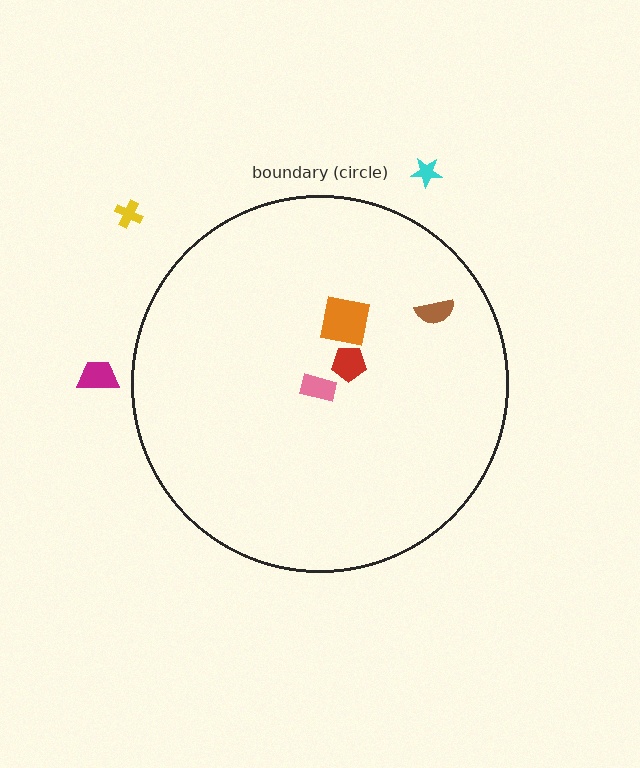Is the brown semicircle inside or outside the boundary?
Inside.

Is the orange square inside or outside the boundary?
Inside.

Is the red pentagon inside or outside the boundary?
Inside.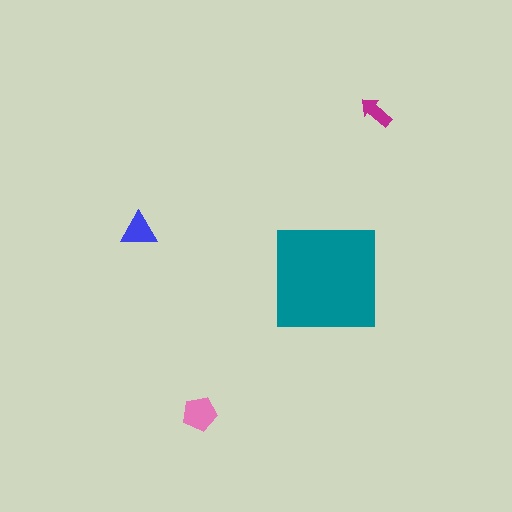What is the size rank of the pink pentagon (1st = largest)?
2nd.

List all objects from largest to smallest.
The teal square, the pink pentagon, the blue triangle, the magenta arrow.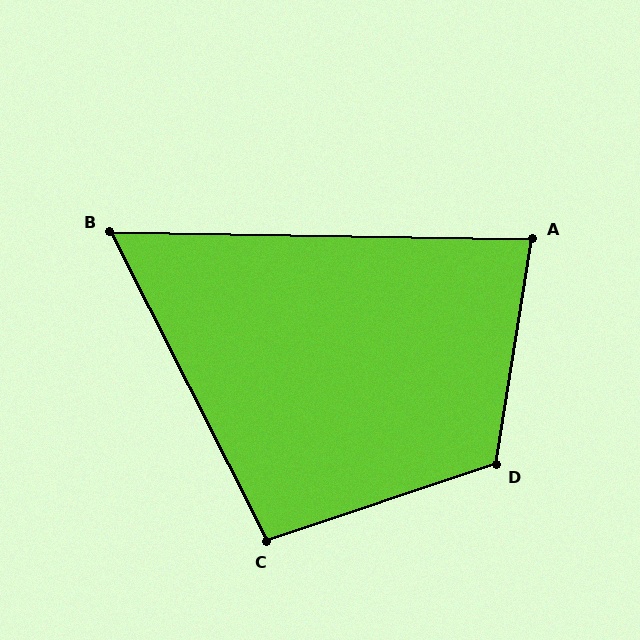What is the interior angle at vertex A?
Approximately 82 degrees (acute).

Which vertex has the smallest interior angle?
B, at approximately 62 degrees.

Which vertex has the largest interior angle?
D, at approximately 118 degrees.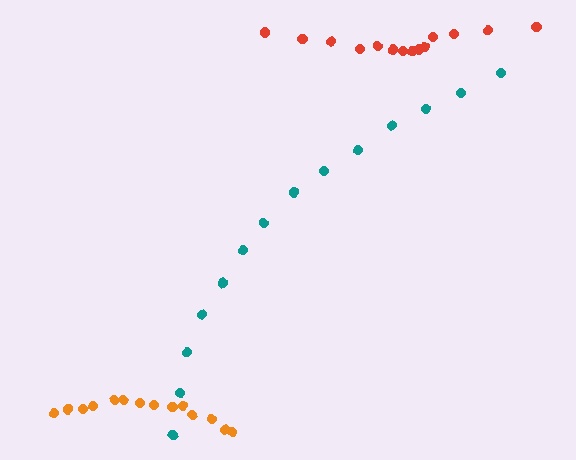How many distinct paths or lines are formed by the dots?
There are 3 distinct paths.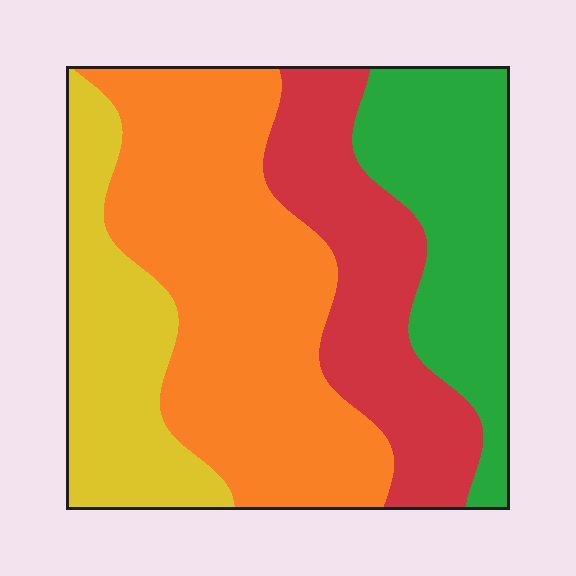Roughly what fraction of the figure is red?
Red takes up about one fifth (1/5) of the figure.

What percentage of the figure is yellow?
Yellow covers 19% of the figure.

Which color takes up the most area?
Orange, at roughly 40%.